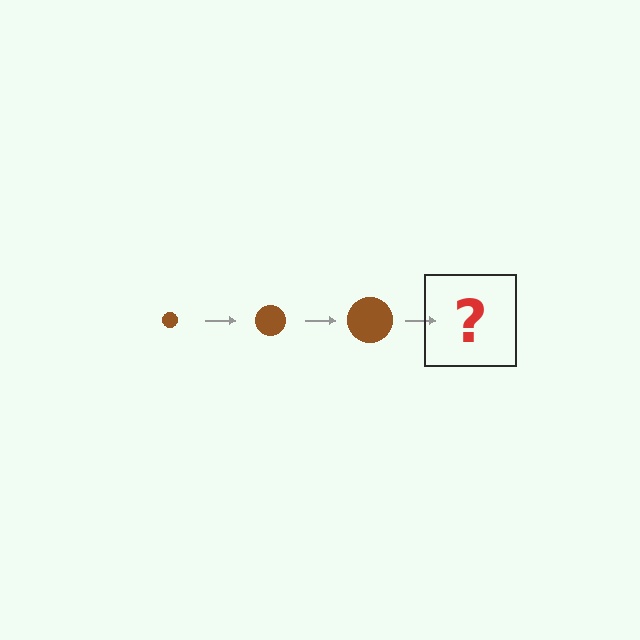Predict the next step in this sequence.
The next step is a brown circle, larger than the previous one.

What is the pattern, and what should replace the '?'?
The pattern is that the circle gets progressively larger each step. The '?' should be a brown circle, larger than the previous one.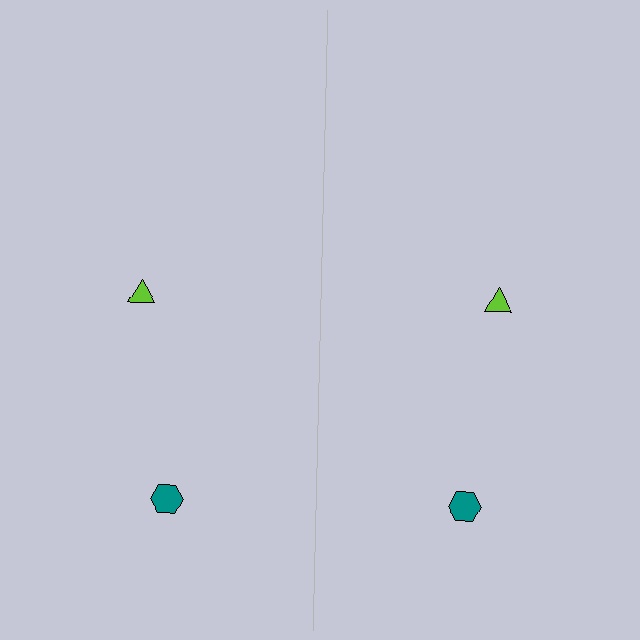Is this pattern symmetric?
Yes, this pattern has bilateral (reflection) symmetry.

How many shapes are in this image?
There are 4 shapes in this image.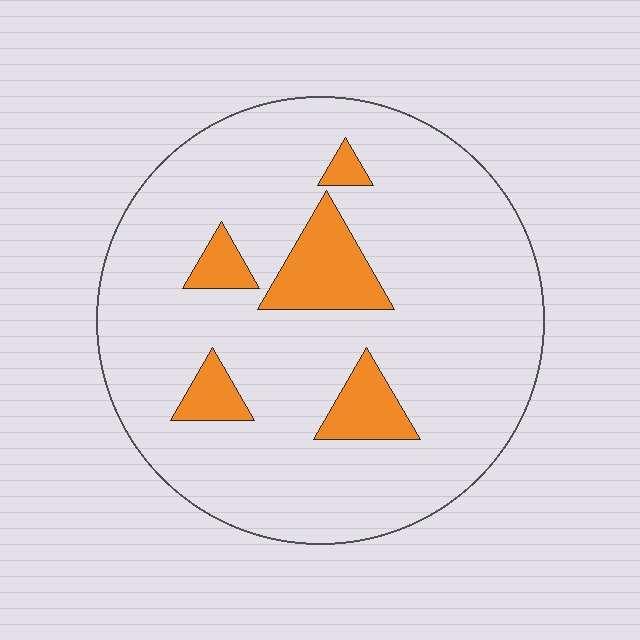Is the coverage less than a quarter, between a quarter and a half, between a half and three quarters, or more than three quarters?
Less than a quarter.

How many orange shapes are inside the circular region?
5.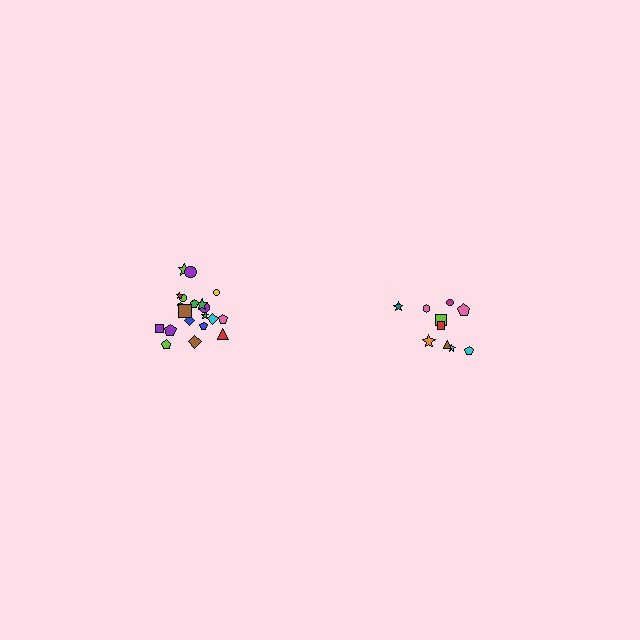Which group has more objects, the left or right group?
The left group.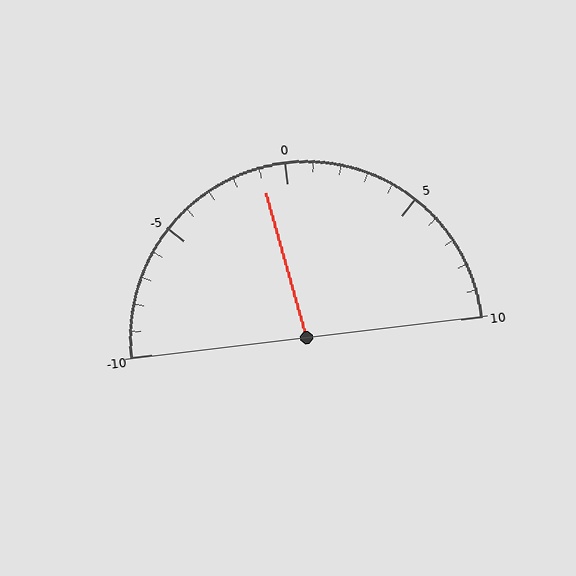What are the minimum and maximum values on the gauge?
The gauge ranges from -10 to 10.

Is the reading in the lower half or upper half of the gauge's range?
The reading is in the lower half of the range (-10 to 10).